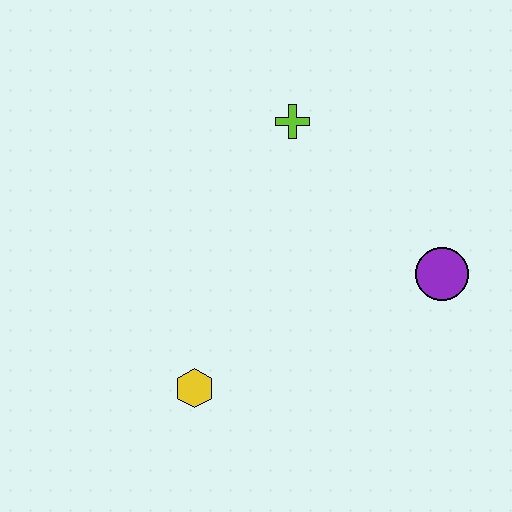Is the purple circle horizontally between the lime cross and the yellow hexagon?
No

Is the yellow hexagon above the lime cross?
No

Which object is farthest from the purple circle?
The yellow hexagon is farthest from the purple circle.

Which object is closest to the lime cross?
The purple circle is closest to the lime cross.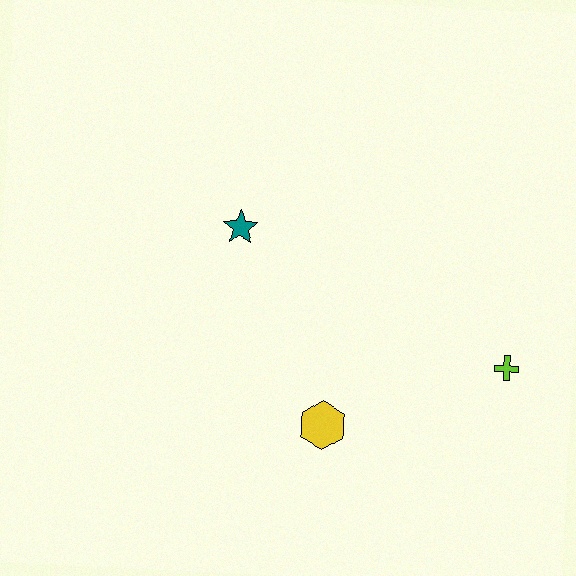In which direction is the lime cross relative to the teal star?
The lime cross is to the right of the teal star.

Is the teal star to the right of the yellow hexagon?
No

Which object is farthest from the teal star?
The lime cross is farthest from the teal star.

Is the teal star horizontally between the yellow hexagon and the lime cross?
No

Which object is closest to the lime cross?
The yellow hexagon is closest to the lime cross.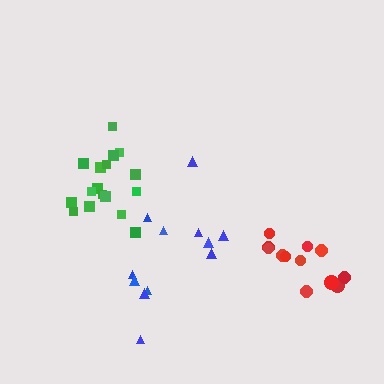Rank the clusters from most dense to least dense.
green, red, blue.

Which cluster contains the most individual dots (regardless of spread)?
Green (17).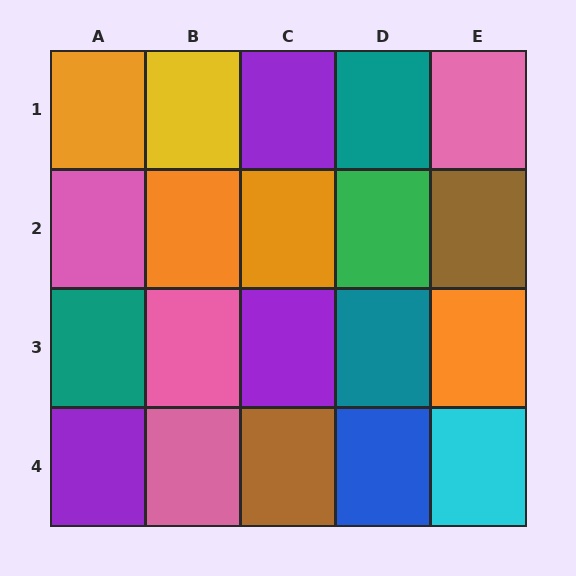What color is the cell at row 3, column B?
Pink.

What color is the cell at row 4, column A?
Purple.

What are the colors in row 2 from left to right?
Pink, orange, orange, green, brown.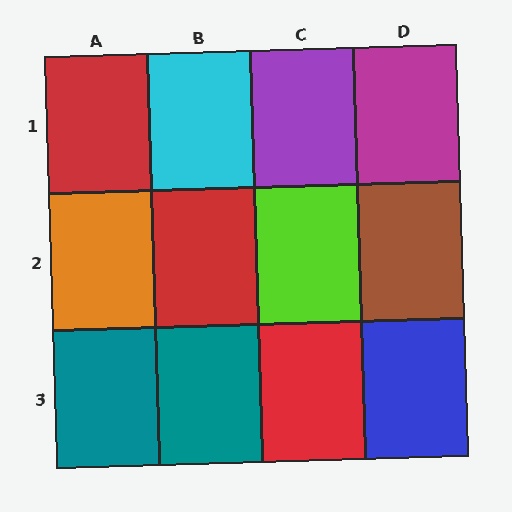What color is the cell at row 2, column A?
Orange.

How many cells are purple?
1 cell is purple.